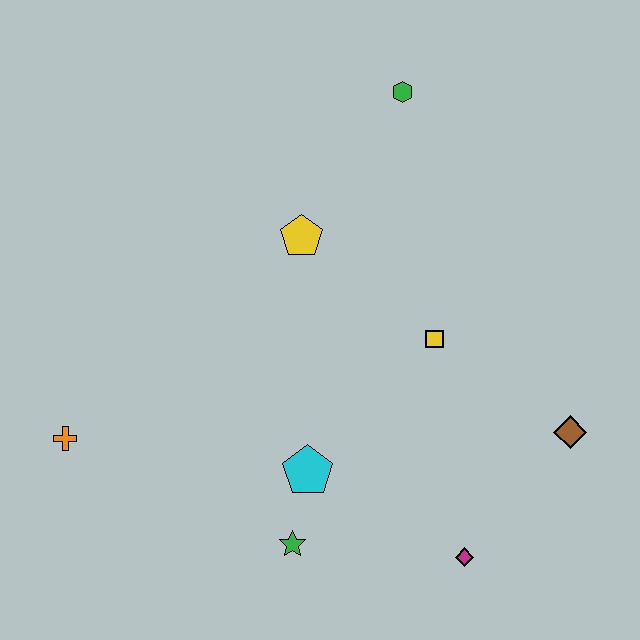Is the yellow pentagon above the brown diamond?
Yes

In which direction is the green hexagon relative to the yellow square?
The green hexagon is above the yellow square.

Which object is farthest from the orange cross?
The brown diamond is farthest from the orange cross.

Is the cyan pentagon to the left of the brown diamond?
Yes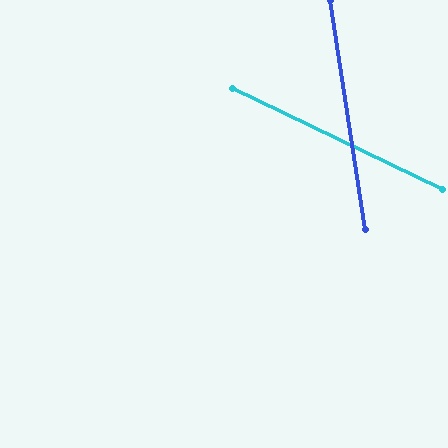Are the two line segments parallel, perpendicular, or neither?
Neither parallel nor perpendicular — they differ by about 56°.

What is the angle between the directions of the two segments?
Approximately 56 degrees.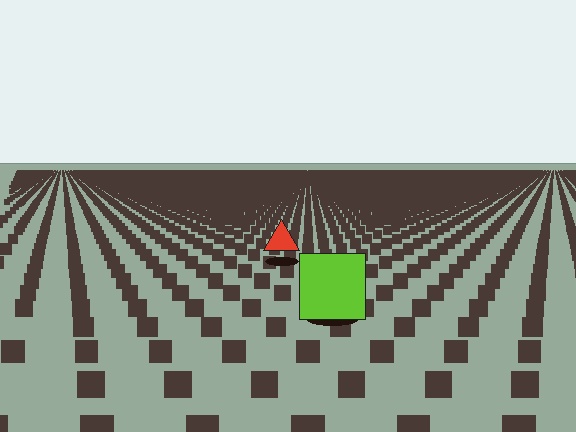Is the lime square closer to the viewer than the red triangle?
Yes. The lime square is closer — you can tell from the texture gradient: the ground texture is coarser near it.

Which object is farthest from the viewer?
The red triangle is farthest from the viewer. It appears smaller and the ground texture around it is denser.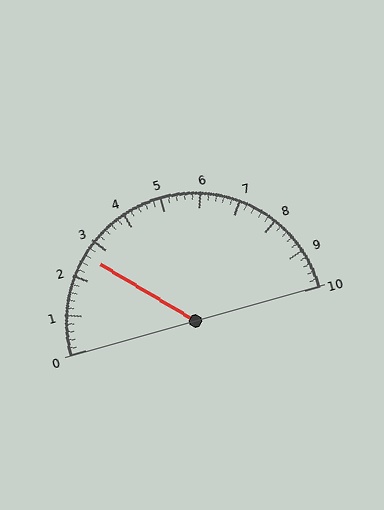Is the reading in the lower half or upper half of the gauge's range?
The reading is in the lower half of the range (0 to 10).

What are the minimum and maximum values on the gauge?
The gauge ranges from 0 to 10.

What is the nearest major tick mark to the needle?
The nearest major tick mark is 3.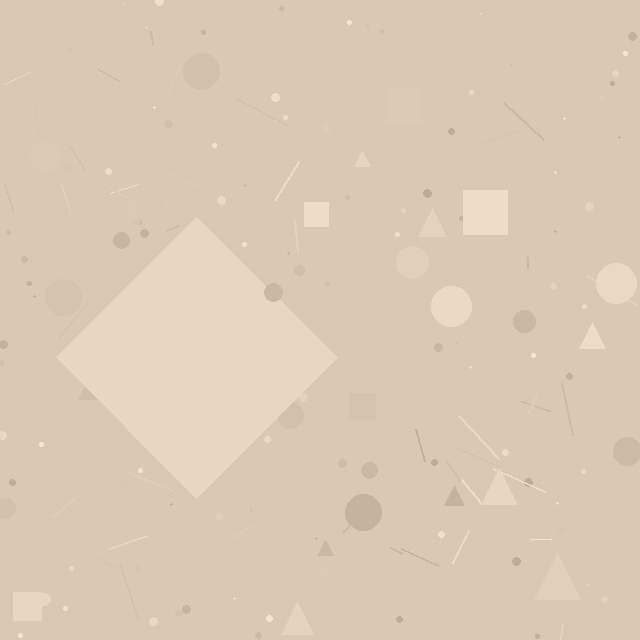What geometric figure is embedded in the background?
A diamond is embedded in the background.